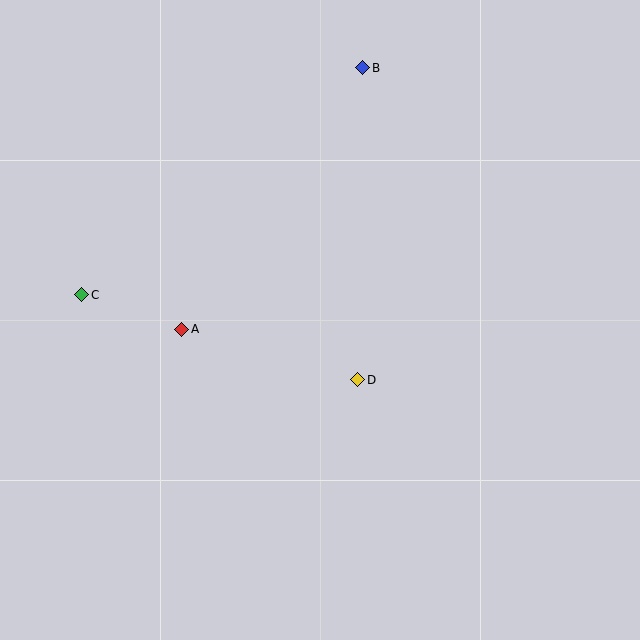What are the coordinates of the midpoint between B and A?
The midpoint between B and A is at (272, 198).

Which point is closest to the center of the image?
Point D at (358, 380) is closest to the center.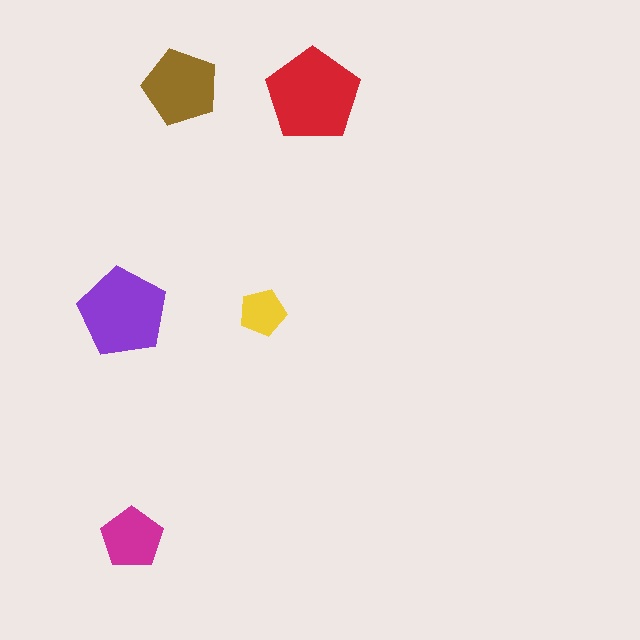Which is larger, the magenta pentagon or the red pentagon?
The red one.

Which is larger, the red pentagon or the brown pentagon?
The red one.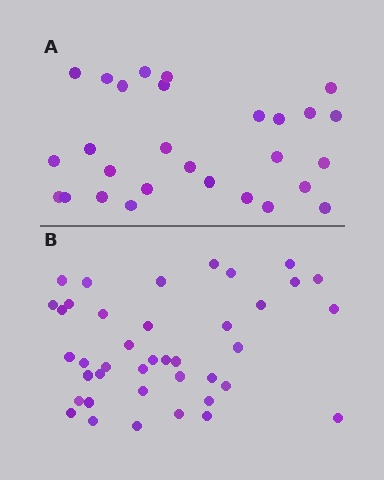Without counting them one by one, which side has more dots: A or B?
Region B (the bottom region) has more dots.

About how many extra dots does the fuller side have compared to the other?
Region B has roughly 12 or so more dots than region A.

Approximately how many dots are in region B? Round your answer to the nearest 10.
About 40 dots.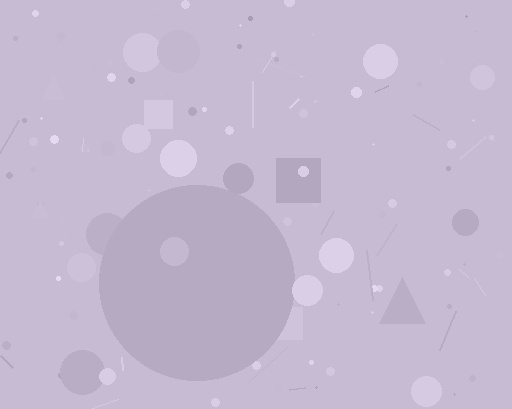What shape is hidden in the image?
A circle is hidden in the image.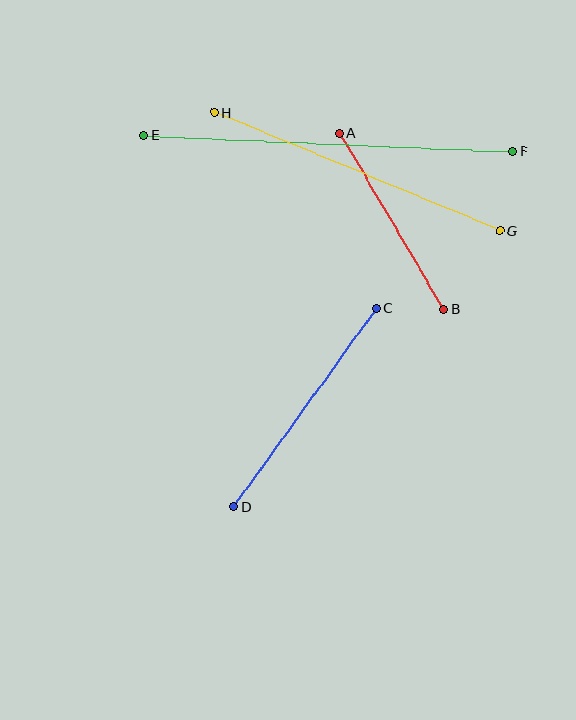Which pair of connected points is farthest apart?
Points E and F are farthest apart.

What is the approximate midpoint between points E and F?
The midpoint is at approximately (328, 143) pixels.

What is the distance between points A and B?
The distance is approximately 205 pixels.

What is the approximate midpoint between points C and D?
The midpoint is at approximately (305, 408) pixels.